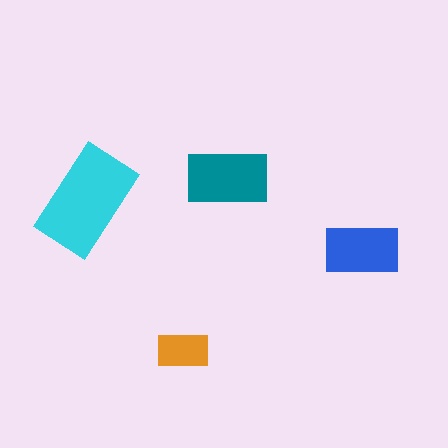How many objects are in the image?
There are 4 objects in the image.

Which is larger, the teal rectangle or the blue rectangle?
The teal one.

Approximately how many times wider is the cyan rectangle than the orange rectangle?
About 2 times wider.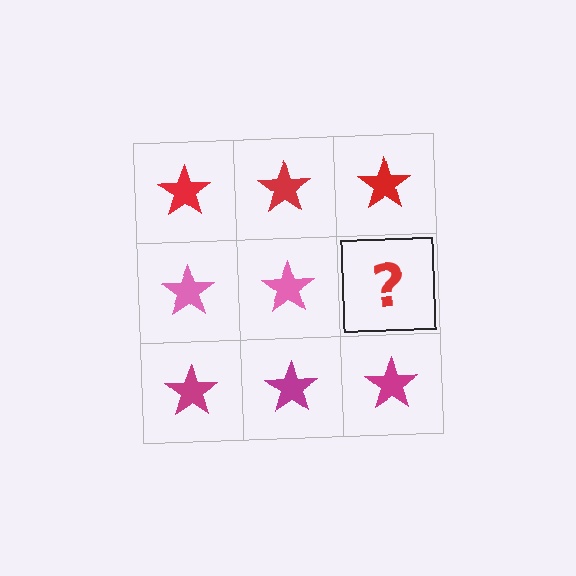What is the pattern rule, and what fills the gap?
The rule is that each row has a consistent color. The gap should be filled with a pink star.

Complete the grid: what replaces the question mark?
The question mark should be replaced with a pink star.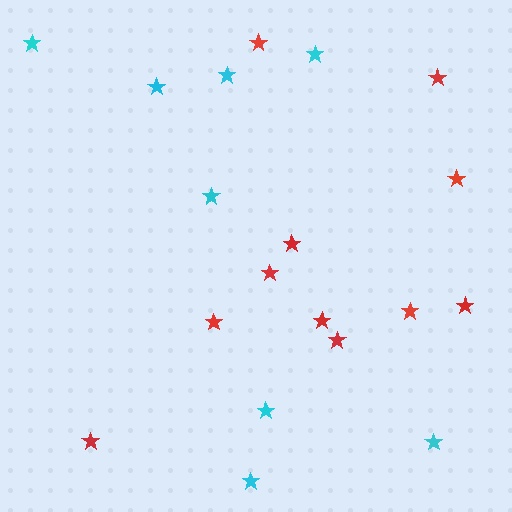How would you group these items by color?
There are 2 groups: one group of cyan stars (8) and one group of red stars (11).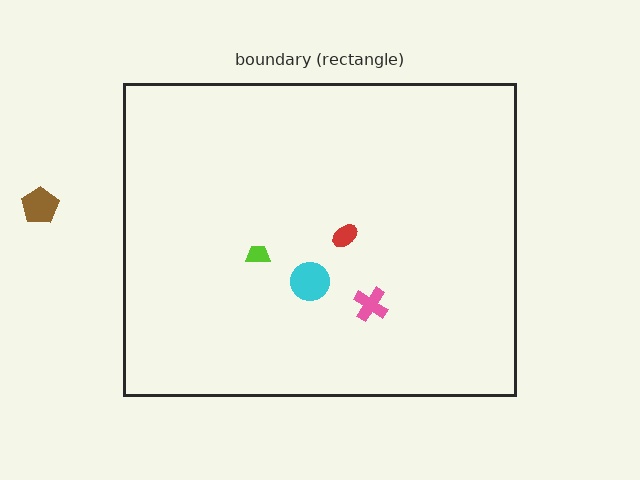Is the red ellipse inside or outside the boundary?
Inside.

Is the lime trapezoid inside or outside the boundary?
Inside.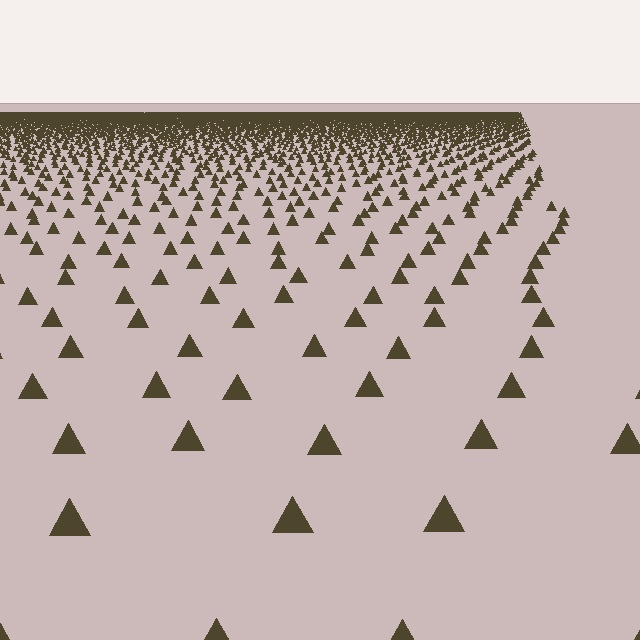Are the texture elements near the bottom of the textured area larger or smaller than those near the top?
Larger. Near the bottom, elements are closer to the viewer and appear at a bigger on-screen size.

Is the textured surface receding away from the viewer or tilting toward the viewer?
The surface is receding away from the viewer. Texture elements get smaller and denser toward the top.